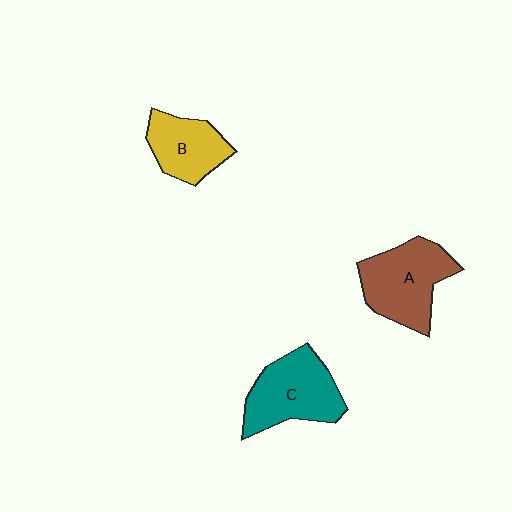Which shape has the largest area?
Shape A (brown).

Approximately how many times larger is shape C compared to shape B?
Approximately 1.4 times.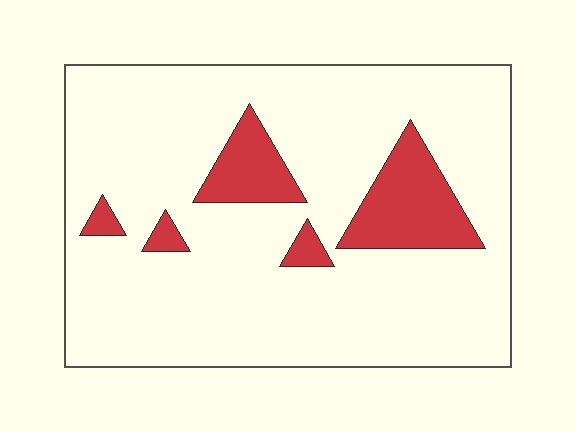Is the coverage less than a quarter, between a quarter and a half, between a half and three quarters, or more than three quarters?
Less than a quarter.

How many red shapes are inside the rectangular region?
5.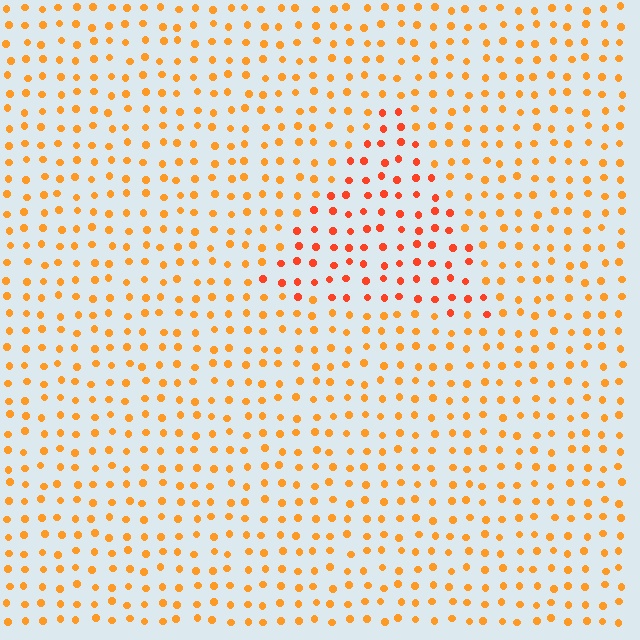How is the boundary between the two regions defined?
The boundary is defined purely by a slight shift in hue (about 25 degrees). Spacing, size, and orientation are identical on both sides.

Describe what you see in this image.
The image is filled with small orange elements in a uniform arrangement. A triangle-shaped region is visible where the elements are tinted to a slightly different hue, forming a subtle color boundary.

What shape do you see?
I see a triangle.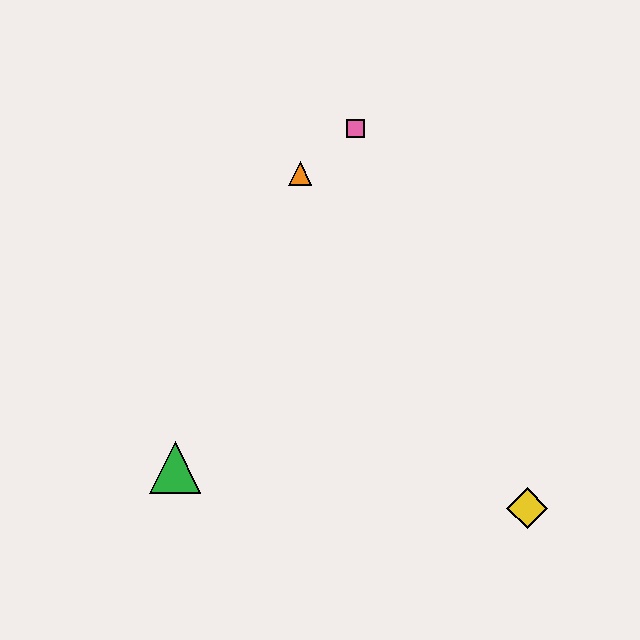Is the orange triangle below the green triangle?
No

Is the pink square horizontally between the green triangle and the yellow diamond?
Yes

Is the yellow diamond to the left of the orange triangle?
No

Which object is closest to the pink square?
The orange triangle is closest to the pink square.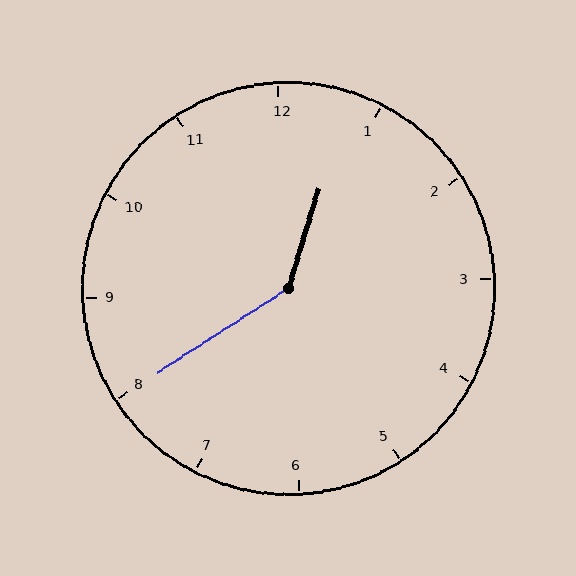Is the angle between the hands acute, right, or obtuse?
It is obtuse.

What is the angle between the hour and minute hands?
Approximately 140 degrees.